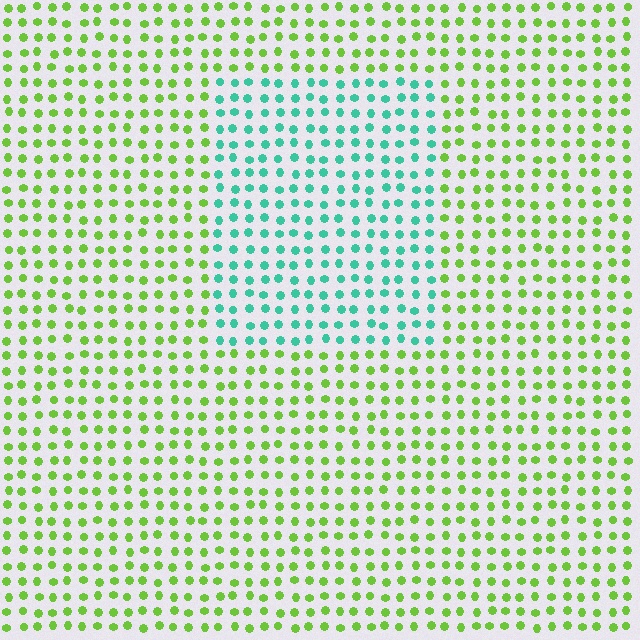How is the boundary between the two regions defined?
The boundary is defined purely by a slight shift in hue (about 65 degrees). Spacing, size, and orientation are identical on both sides.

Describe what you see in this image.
The image is filled with small lime elements in a uniform arrangement. A rectangle-shaped region is visible where the elements are tinted to a slightly different hue, forming a subtle color boundary.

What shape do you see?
I see a rectangle.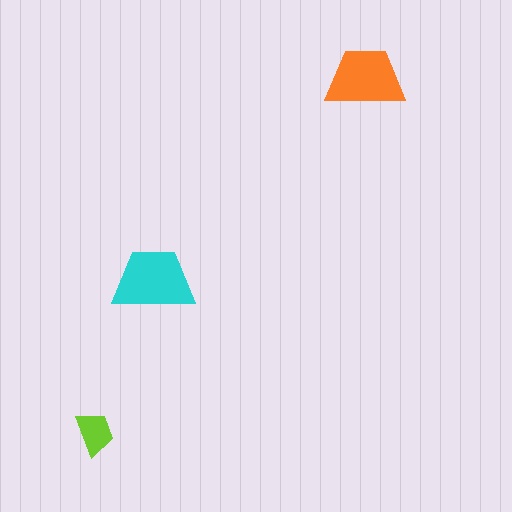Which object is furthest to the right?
The orange trapezoid is rightmost.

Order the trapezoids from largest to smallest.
the cyan one, the orange one, the lime one.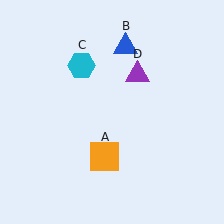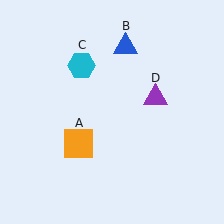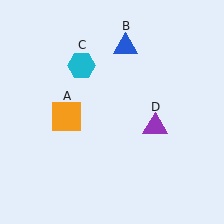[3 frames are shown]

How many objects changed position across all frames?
2 objects changed position: orange square (object A), purple triangle (object D).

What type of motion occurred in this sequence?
The orange square (object A), purple triangle (object D) rotated clockwise around the center of the scene.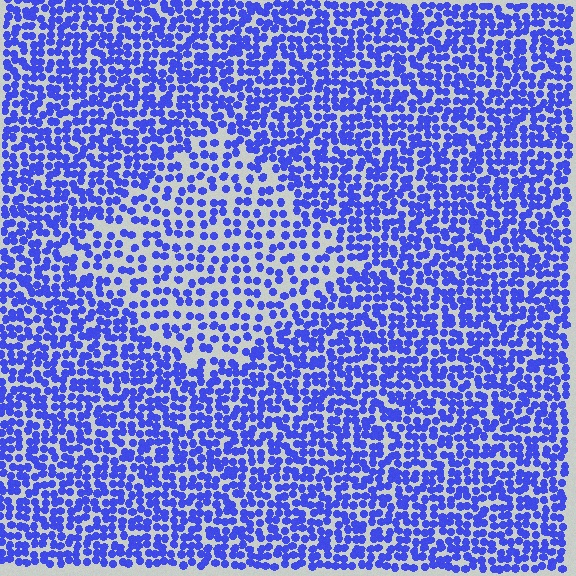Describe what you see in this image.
The image contains small blue elements arranged at two different densities. A diamond-shaped region is visible where the elements are less densely packed than the surrounding area.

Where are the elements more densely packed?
The elements are more densely packed outside the diamond boundary.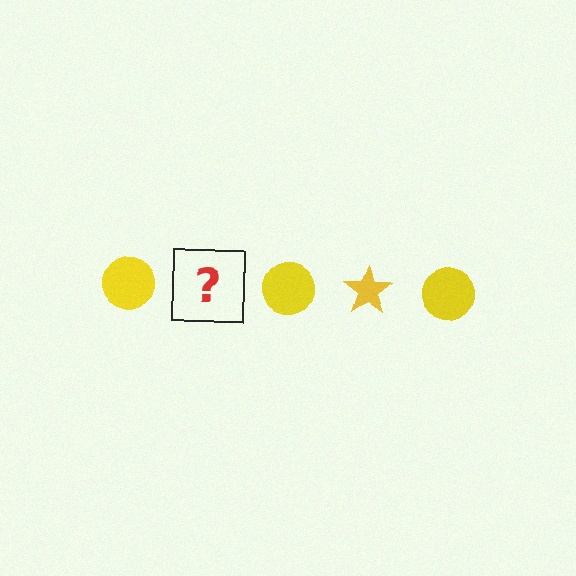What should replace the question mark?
The question mark should be replaced with a yellow star.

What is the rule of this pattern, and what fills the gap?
The rule is that the pattern cycles through circle, star shapes in yellow. The gap should be filled with a yellow star.